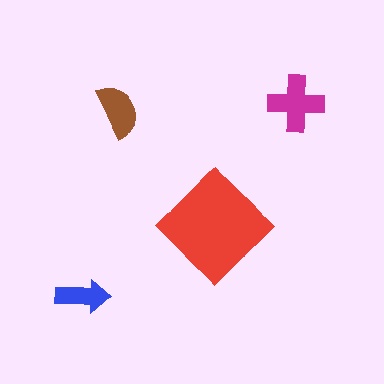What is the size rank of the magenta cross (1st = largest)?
2nd.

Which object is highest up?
The magenta cross is topmost.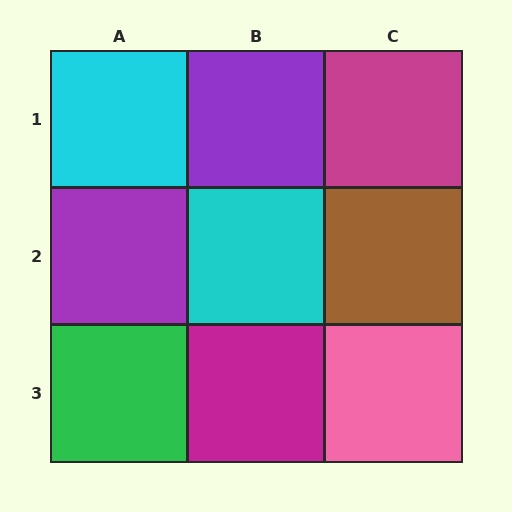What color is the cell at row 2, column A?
Purple.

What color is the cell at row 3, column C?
Pink.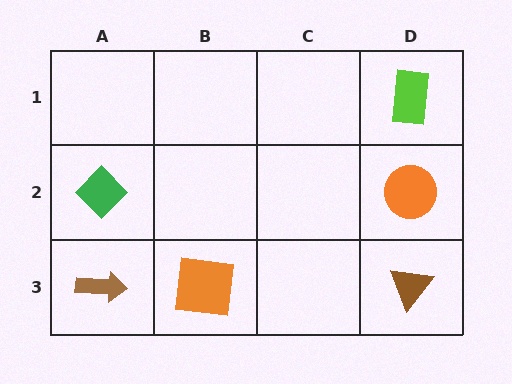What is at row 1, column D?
A lime rectangle.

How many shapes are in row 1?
1 shape.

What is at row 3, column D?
A brown triangle.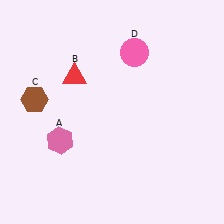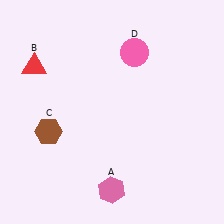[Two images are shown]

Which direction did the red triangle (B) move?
The red triangle (B) moved left.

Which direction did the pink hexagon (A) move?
The pink hexagon (A) moved right.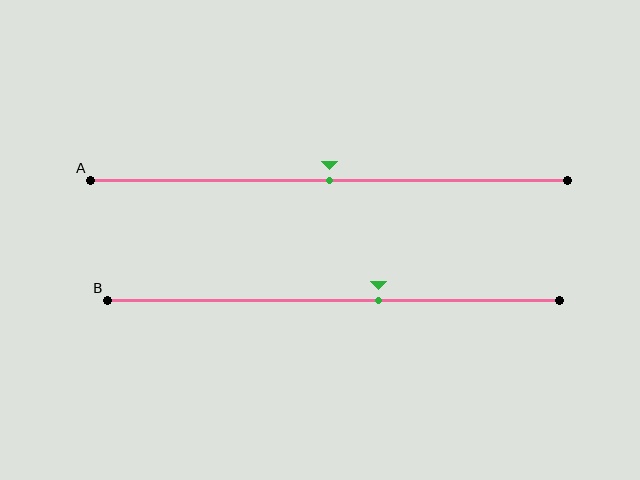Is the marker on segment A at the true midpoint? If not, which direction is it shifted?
Yes, the marker on segment A is at the true midpoint.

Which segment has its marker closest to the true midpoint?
Segment A has its marker closest to the true midpoint.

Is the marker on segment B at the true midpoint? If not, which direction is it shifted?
No, the marker on segment B is shifted to the right by about 10% of the segment length.